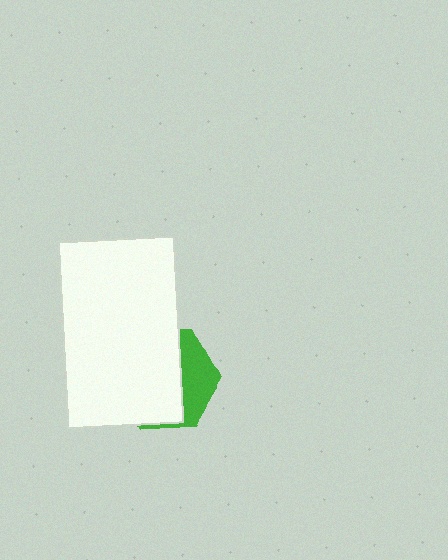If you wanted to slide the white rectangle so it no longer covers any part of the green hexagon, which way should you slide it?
Slide it left — that is the most direct way to separate the two shapes.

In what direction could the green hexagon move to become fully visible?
The green hexagon could move right. That would shift it out from behind the white rectangle entirely.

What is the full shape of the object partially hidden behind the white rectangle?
The partially hidden object is a green hexagon.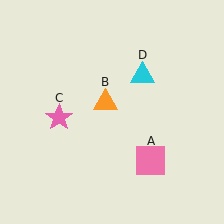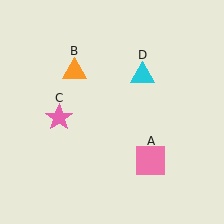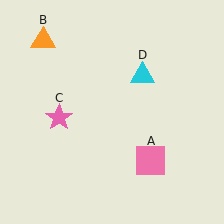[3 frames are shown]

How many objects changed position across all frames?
1 object changed position: orange triangle (object B).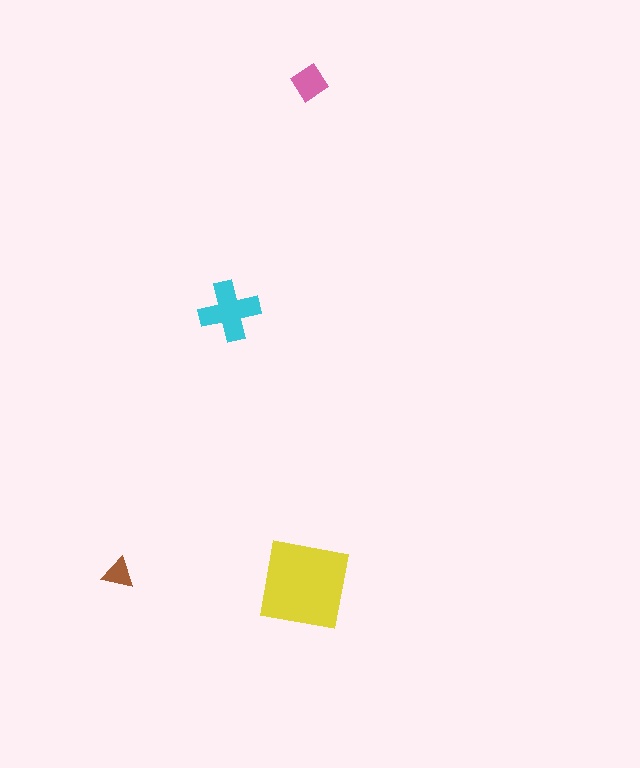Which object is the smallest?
The brown triangle.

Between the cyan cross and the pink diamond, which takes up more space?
The cyan cross.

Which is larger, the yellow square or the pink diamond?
The yellow square.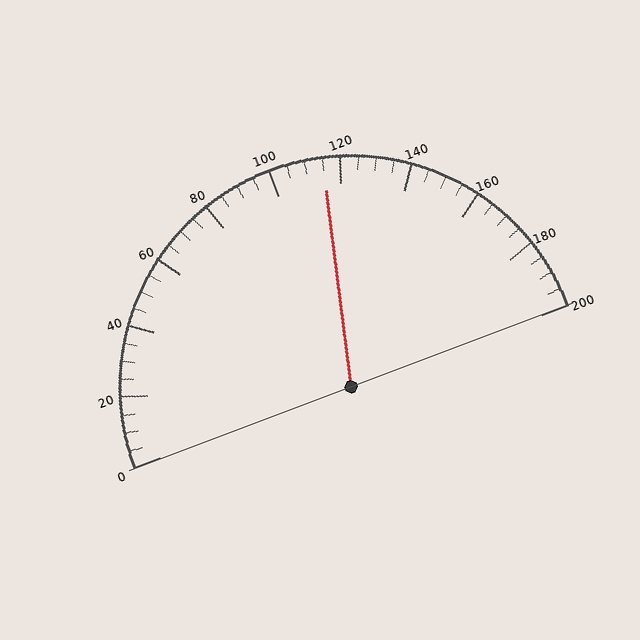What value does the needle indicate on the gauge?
The needle indicates approximately 115.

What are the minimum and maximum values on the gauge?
The gauge ranges from 0 to 200.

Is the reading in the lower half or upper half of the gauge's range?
The reading is in the upper half of the range (0 to 200).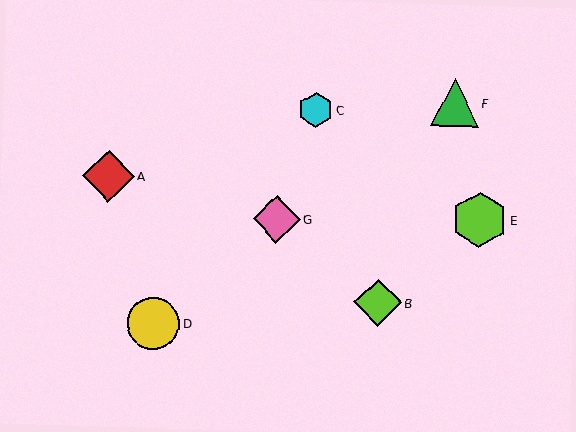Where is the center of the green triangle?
The center of the green triangle is at (455, 103).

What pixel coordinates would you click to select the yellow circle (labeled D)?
Click at (153, 323) to select the yellow circle D.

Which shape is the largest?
The lime hexagon (labeled E) is the largest.